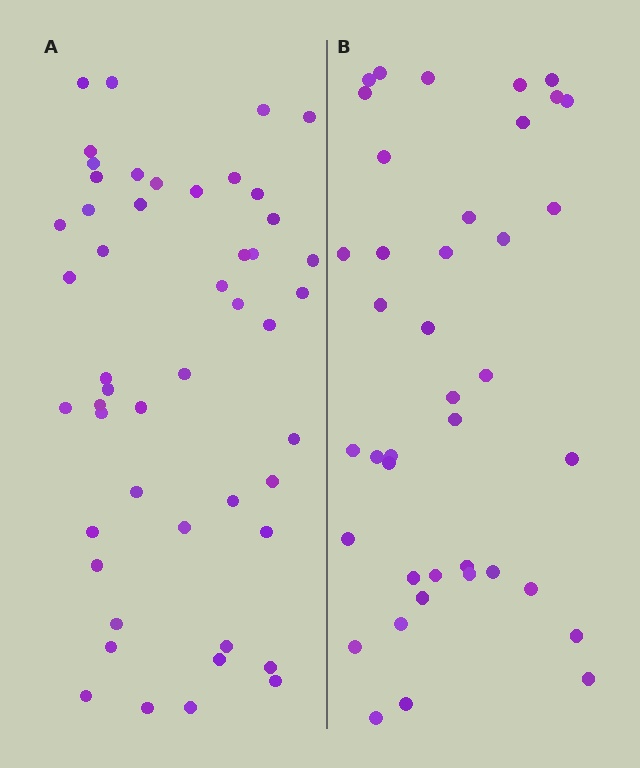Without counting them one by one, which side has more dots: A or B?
Region A (the left region) has more dots.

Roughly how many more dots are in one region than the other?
Region A has roughly 8 or so more dots than region B.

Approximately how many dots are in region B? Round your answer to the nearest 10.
About 40 dots.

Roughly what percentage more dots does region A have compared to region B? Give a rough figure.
About 20% more.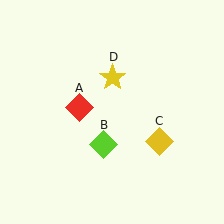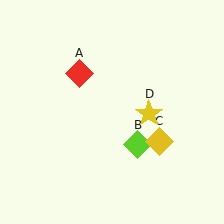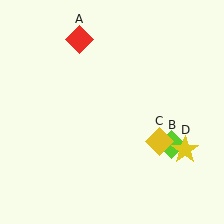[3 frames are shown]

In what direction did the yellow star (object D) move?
The yellow star (object D) moved down and to the right.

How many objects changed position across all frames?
3 objects changed position: red diamond (object A), lime diamond (object B), yellow star (object D).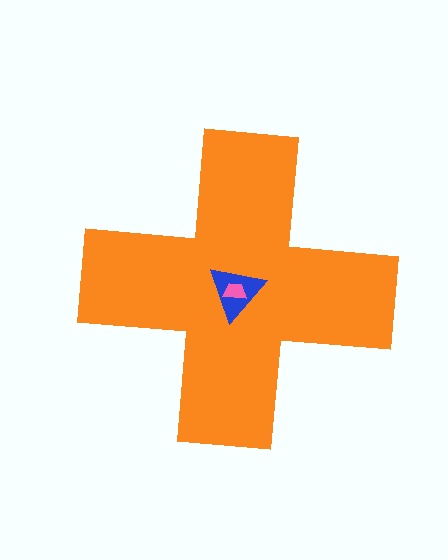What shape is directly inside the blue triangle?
The pink trapezoid.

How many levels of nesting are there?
3.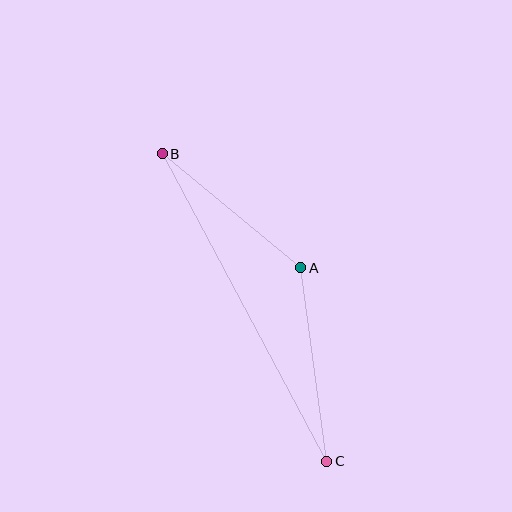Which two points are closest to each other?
Points A and B are closest to each other.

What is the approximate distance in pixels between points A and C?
The distance between A and C is approximately 195 pixels.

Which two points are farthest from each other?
Points B and C are farthest from each other.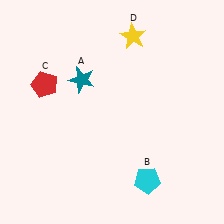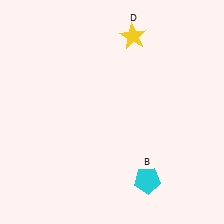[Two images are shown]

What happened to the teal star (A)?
The teal star (A) was removed in Image 2. It was in the top-left area of Image 1.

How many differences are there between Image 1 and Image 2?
There are 2 differences between the two images.